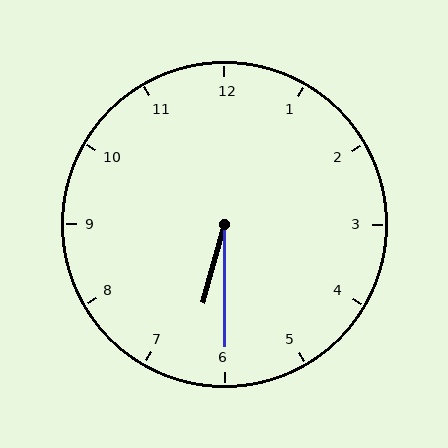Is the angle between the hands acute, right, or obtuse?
It is acute.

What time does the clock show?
6:30.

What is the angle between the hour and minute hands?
Approximately 15 degrees.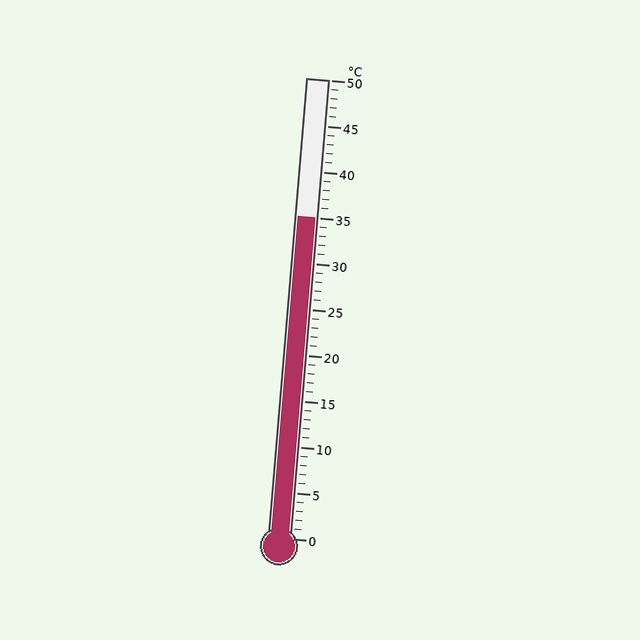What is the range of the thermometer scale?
The thermometer scale ranges from 0°C to 50°C.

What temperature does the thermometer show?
The thermometer shows approximately 35°C.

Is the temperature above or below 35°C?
The temperature is at 35°C.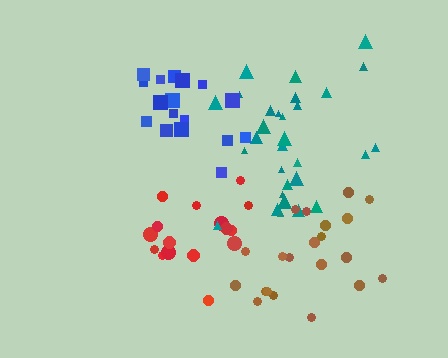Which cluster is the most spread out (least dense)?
Red.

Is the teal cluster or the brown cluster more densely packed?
Brown.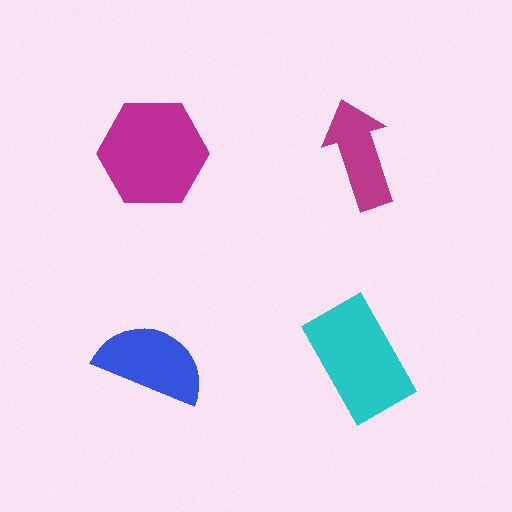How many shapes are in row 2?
2 shapes.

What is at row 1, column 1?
A magenta hexagon.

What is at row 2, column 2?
A cyan rectangle.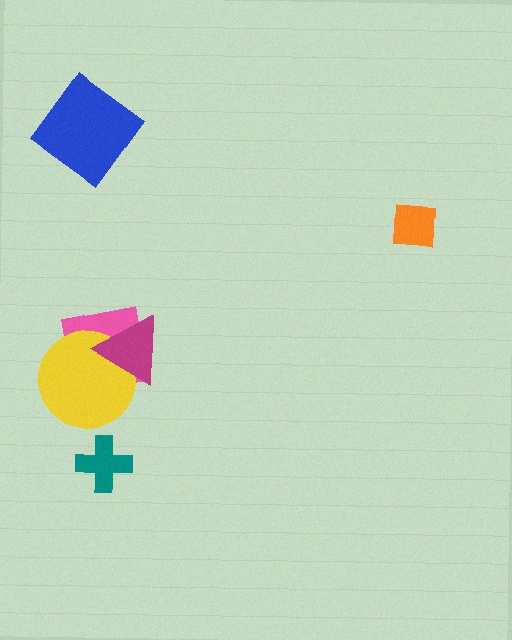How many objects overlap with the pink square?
2 objects overlap with the pink square.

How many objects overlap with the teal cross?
0 objects overlap with the teal cross.